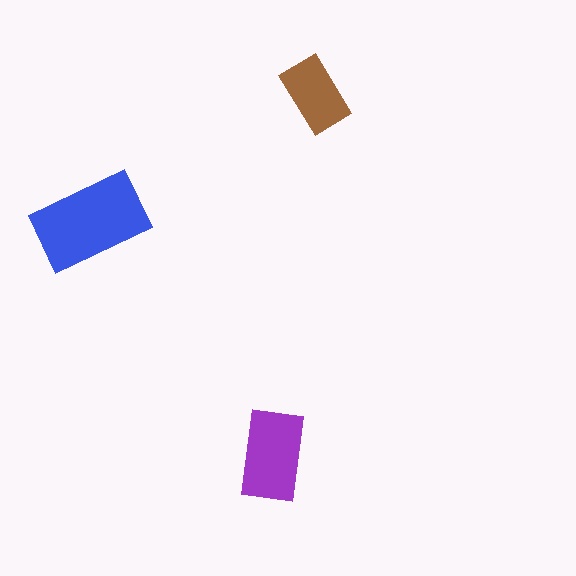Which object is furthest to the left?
The blue rectangle is leftmost.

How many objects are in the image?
There are 3 objects in the image.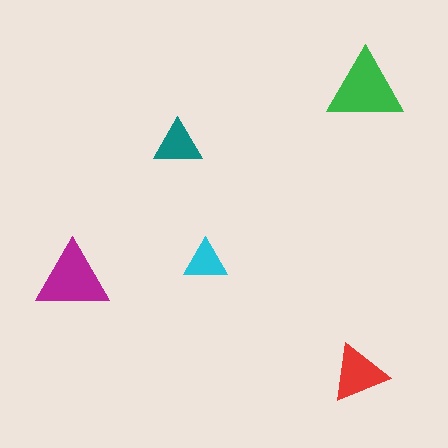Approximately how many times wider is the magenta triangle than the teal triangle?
About 1.5 times wider.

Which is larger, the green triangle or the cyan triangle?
The green one.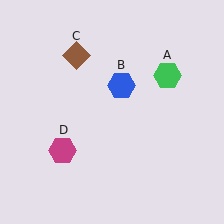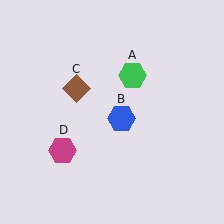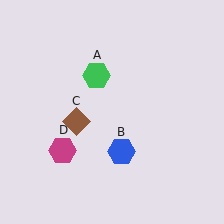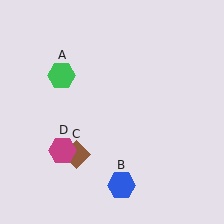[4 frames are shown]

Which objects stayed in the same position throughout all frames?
Magenta hexagon (object D) remained stationary.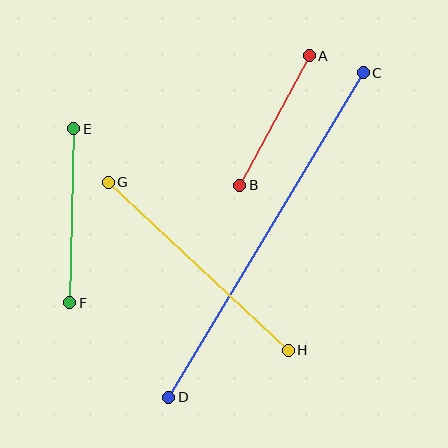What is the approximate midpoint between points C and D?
The midpoint is at approximately (266, 235) pixels.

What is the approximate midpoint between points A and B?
The midpoint is at approximately (274, 121) pixels.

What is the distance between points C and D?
The distance is approximately 379 pixels.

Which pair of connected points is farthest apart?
Points C and D are farthest apart.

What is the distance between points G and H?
The distance is approximately 246 pixels.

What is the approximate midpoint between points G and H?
The midpoint is at approximately (198, 266) pixels.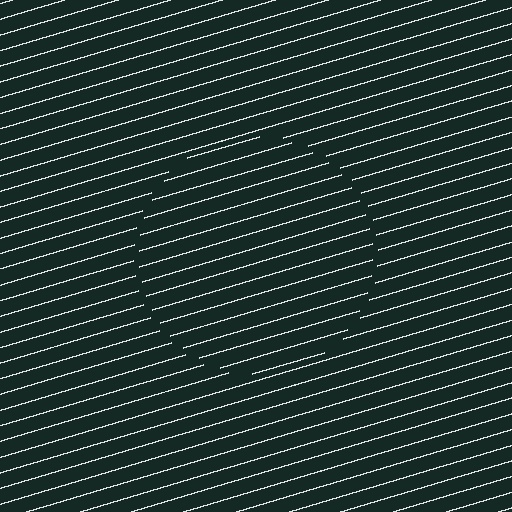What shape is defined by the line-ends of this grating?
An illusory circle. The interior of the shape contains the same grating, shifted by half a period — the contour is defined by the phase discontinuity where line-ends from the inner and outer gratings abut.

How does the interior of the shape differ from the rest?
The interior of the shape contains the same grating, shifted by half a period — the contour is defined by the phase discontinuity where line-ends from the inner and outer gratings abut.